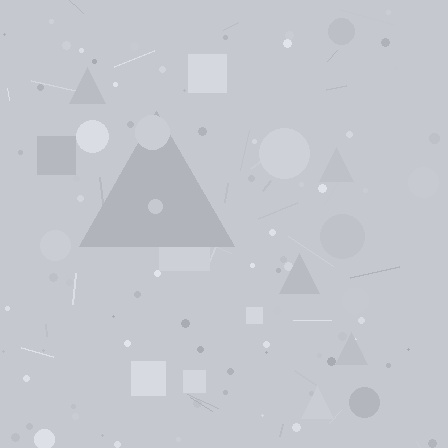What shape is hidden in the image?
A triangle is hidden in the image.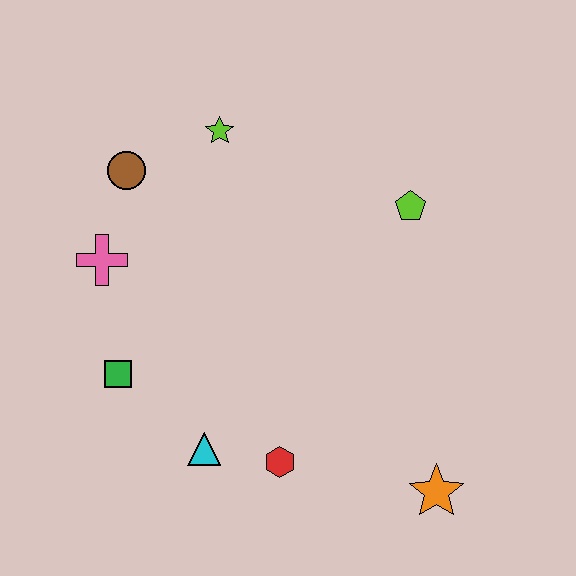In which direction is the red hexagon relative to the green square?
The red hexagon is to the right of the green square.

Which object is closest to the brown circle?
The pink cross is closest to the brown circle.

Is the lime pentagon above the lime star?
No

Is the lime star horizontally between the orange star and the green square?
Yes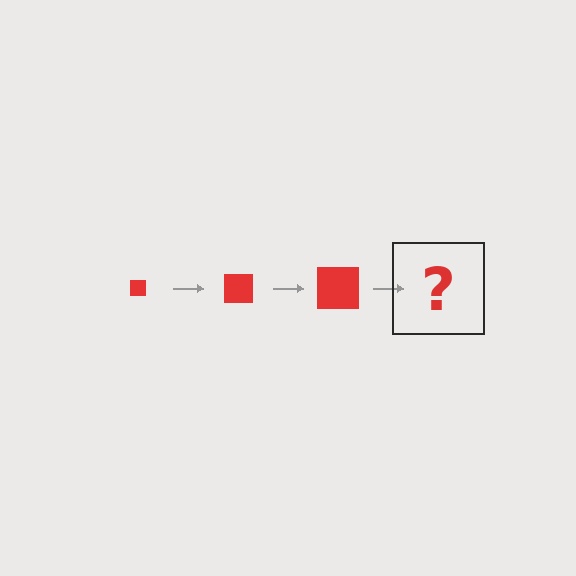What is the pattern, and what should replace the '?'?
The pattern is that the square gets progressively larger each step. The '?' should be a red square, larger than the previous one.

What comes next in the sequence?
The next element should be a red square, larger than the previous one.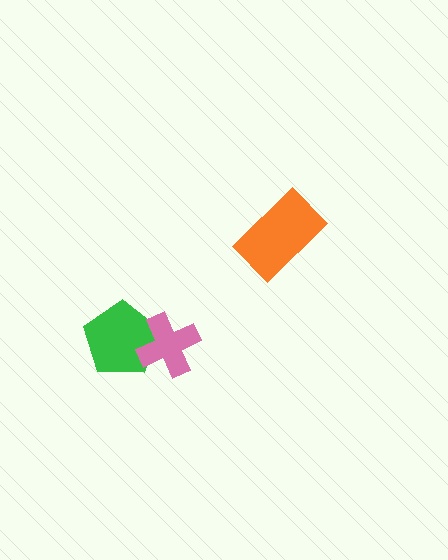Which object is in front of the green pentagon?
The pink cross is in front of the green pentagon.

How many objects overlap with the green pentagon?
1 object overlaps with the green pentagon.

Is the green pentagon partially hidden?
Yes, it is partially covered by another shape.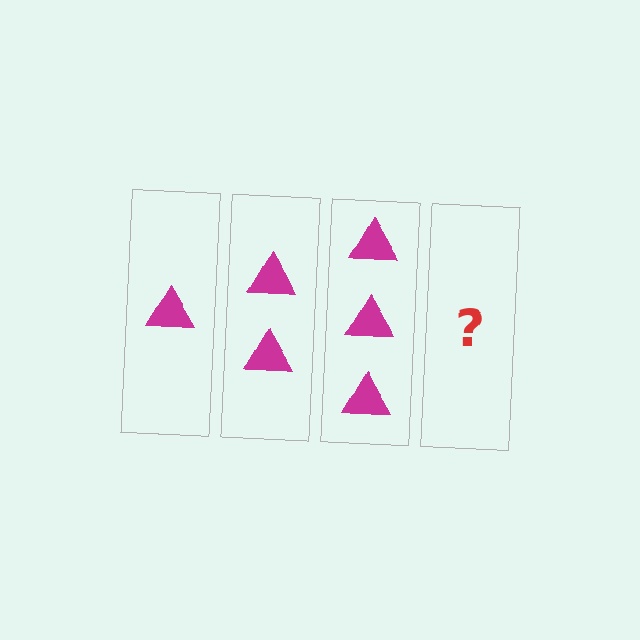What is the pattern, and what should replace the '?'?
The pattern is that each step adds one more triangle. The '?' should be 4 triangles.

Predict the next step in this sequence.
The next step is 4 triangles.